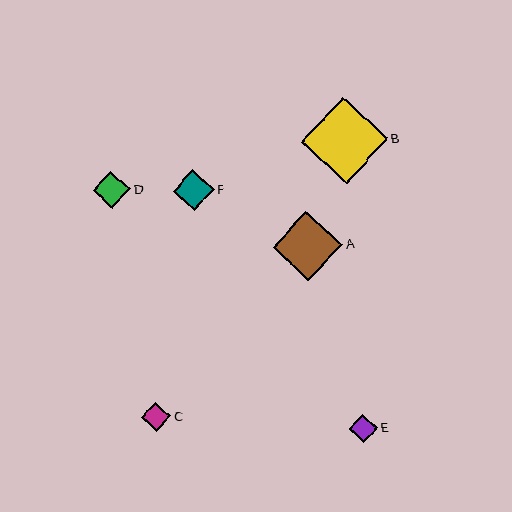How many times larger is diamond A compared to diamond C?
Diamond A is approximately 2.3 times the size of diamond C.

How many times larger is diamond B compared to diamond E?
Diamond B is approximately 3.0 times the size of diamond E.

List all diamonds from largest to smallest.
From largest to smallest: B, A, F, D, C, E.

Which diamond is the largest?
Diamond B is the largest with a size of approximately 86 pixels.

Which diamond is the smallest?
Diamond E is the smallest with a size of approximately 28 pixels.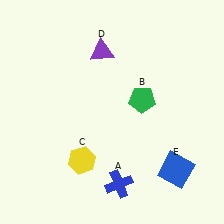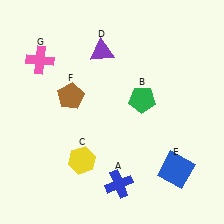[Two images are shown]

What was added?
A brown pentagon (F), a pink cross (G) were added in Image 2.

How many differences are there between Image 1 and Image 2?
There are 2 differences between the two images.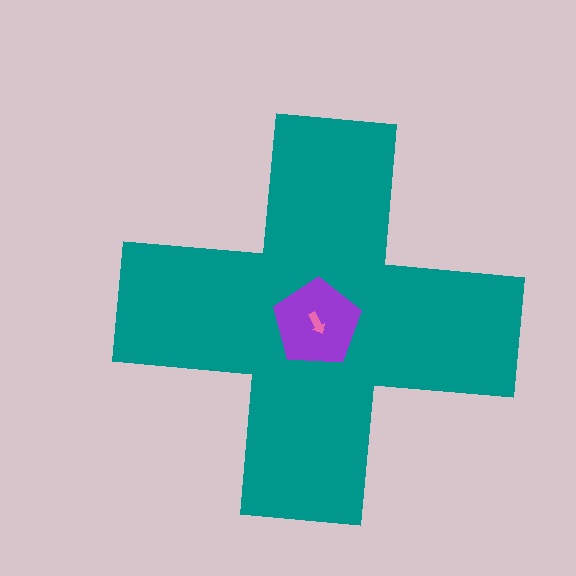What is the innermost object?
The pink arrow.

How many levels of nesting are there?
3.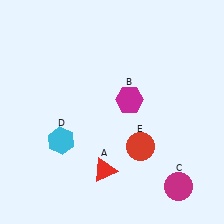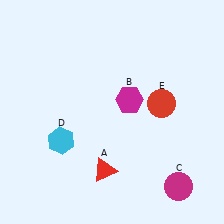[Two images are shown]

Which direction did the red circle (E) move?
The red circle (E) moved up.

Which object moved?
The red circle (E) moved up.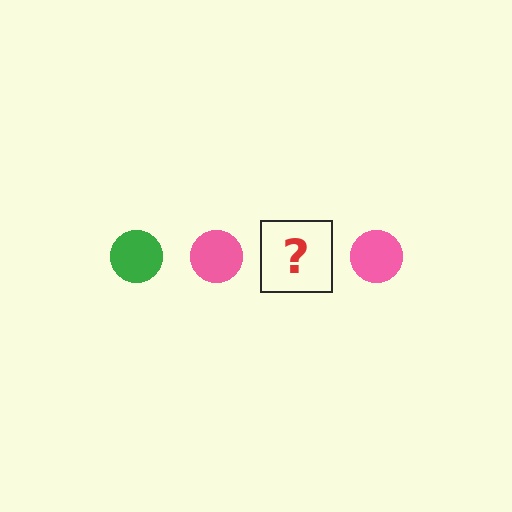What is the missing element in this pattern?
The missing element is a green circle.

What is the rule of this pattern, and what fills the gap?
The rule is that the pattern cycles through green, pink circles. The gap should be filled with a green circle.